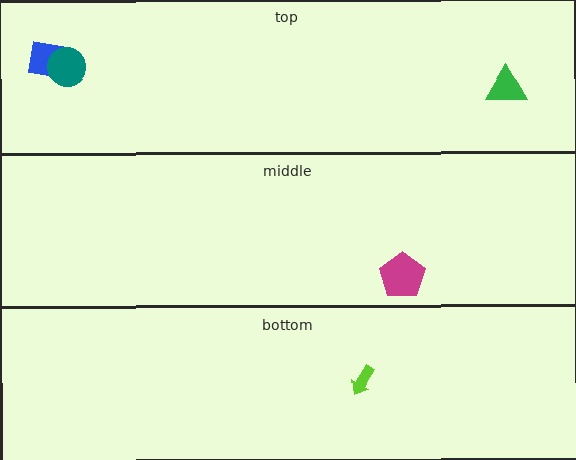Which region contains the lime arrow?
The bottom region.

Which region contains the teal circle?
The top region.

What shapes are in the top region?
The blue square, the teal circle, the green triangle.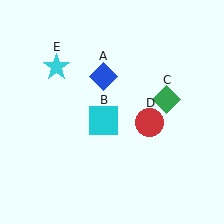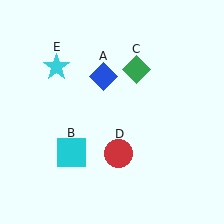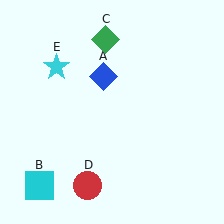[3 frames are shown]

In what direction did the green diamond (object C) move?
The green diamond (object C) moved up and to the left.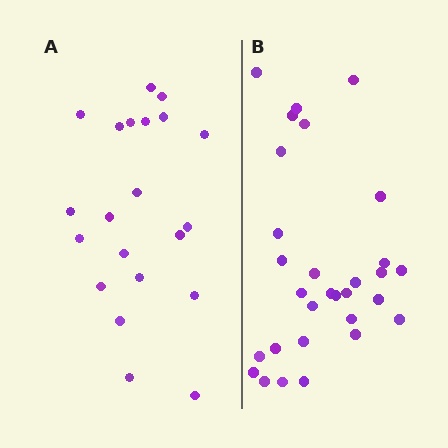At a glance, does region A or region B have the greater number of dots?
Region B (the right region) has more dots.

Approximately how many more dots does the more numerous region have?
Region B has roughly 8 or so more dots than region A.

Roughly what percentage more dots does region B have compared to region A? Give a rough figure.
About 45% more.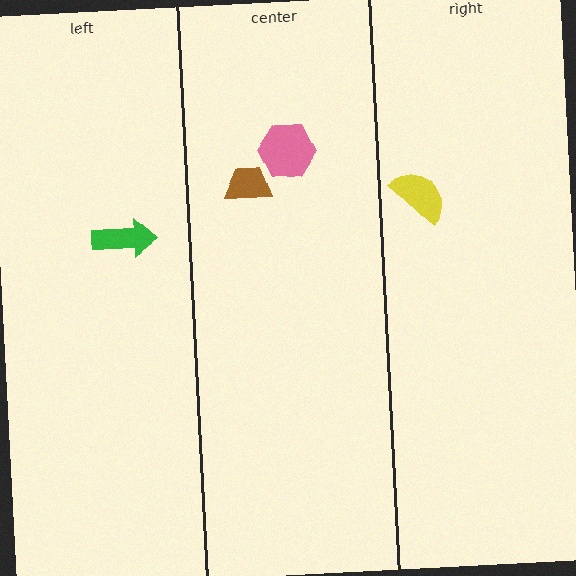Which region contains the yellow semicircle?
The right region.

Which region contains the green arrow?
The left region.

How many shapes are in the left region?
1.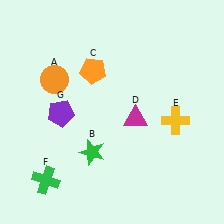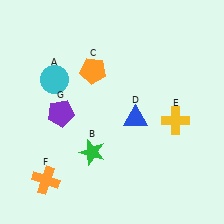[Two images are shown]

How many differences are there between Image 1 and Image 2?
There are 3 differences between the two images.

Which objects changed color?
A changed from orange to cyan. D changed from magenta to blue. F changed from green to orange.